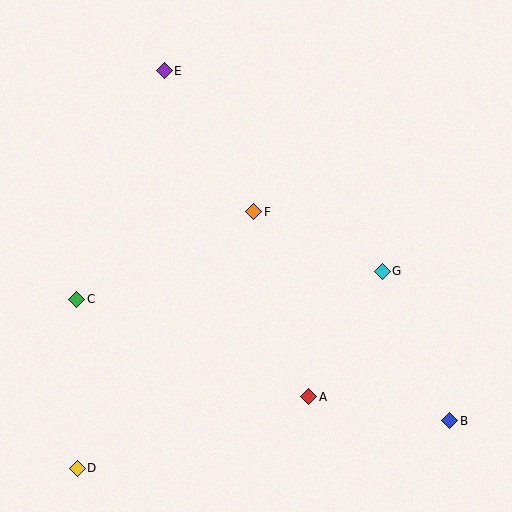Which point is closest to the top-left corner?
Point E is closest to the top-left corner.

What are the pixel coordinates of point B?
Point B is at (450, 421).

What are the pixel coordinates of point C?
Point C is at (77, 299).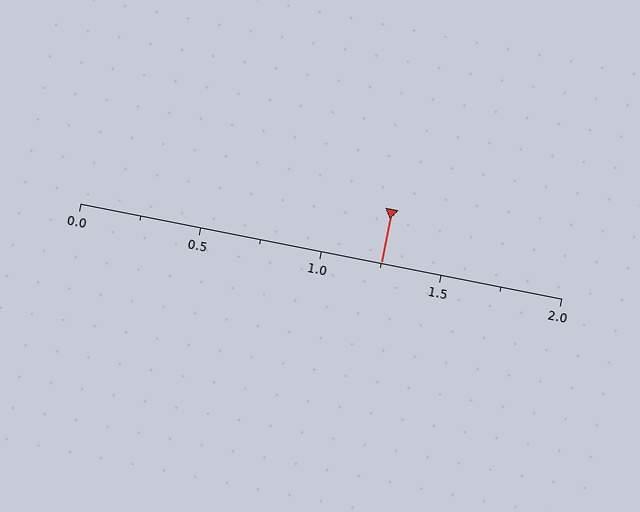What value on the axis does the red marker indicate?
The marker indicates approximately 1.25.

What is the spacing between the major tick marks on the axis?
The major ticks are spaced 0.5 apart.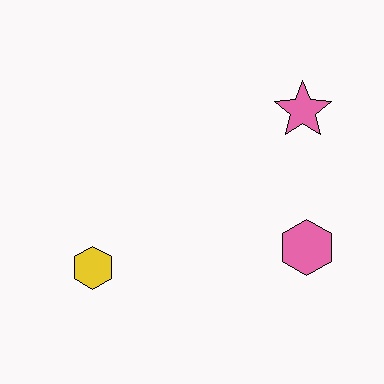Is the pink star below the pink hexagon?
No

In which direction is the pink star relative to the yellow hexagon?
The pink star is to the right of the yellow hexagon.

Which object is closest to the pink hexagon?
The pink star is closest to the pink hexagon.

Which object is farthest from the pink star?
The yellow hexagon is farthest from the pink star.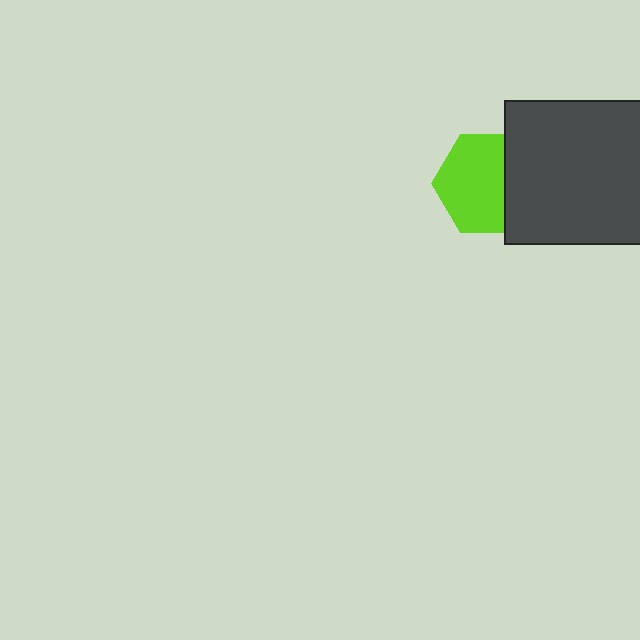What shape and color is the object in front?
The object in front is a dark gray square.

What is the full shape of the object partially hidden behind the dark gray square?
The partially hidden object is a lime hexagon.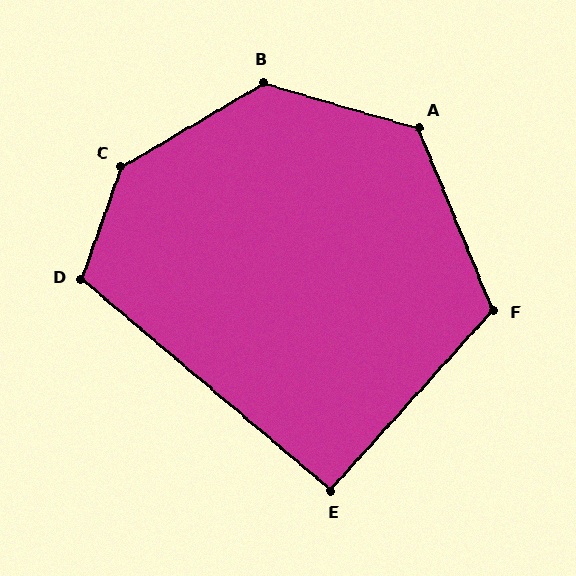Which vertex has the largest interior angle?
C, at approximately 140 degrees.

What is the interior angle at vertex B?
Approximately 133 degrees (obtuse).